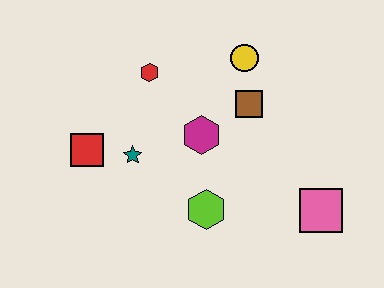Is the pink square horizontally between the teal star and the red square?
No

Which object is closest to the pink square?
The lime hexagon is closest to the pink square.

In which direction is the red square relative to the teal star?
The red square is to the left of the teal star.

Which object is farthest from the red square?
The pink square is farthest from the red square.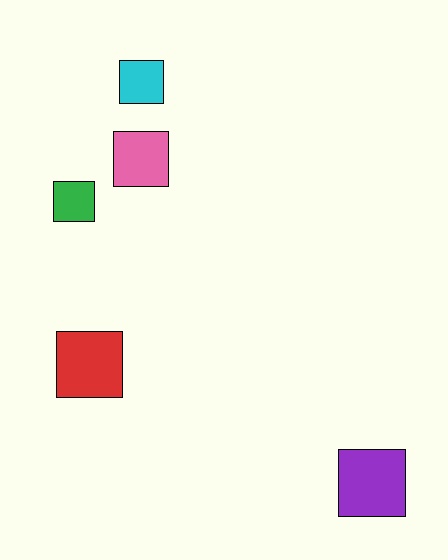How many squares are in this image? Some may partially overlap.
There are 5 squares.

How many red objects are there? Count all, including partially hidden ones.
There is 1 red object.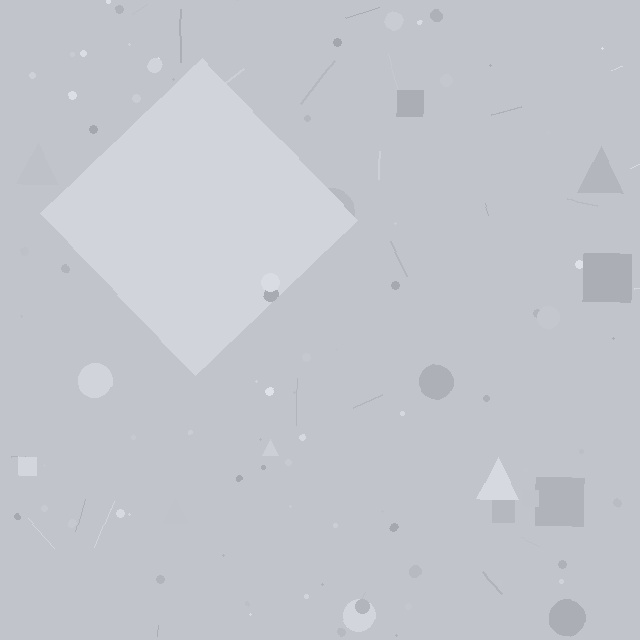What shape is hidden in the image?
A diamond is hidden in the image.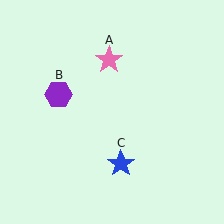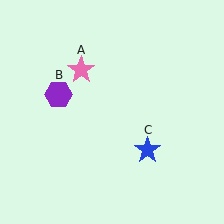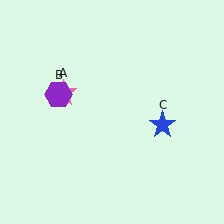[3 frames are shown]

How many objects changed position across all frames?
2 objects changed position: pink star (object A), blue star (object C).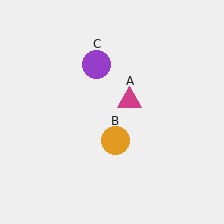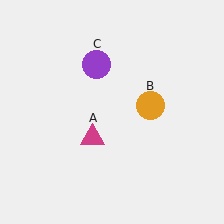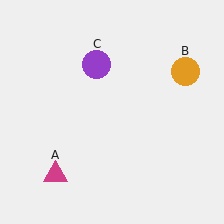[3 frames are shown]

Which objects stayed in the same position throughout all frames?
Purple circle (object C) remained stationary.